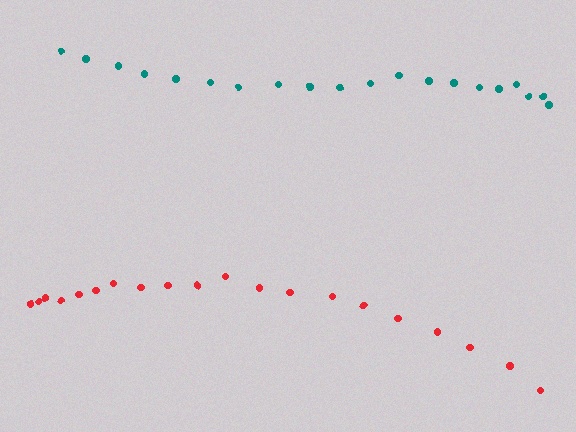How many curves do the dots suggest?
There are 2 distinct paths.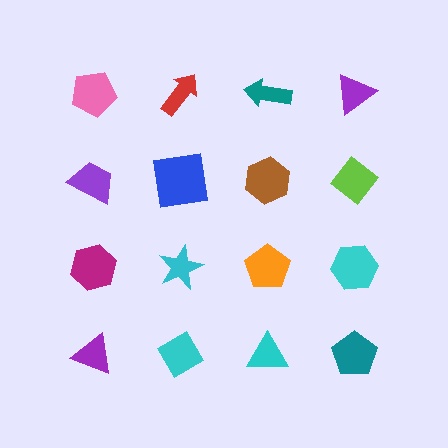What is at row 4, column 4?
A teal pentagon.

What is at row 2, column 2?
A blue square.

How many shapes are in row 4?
4 shapes.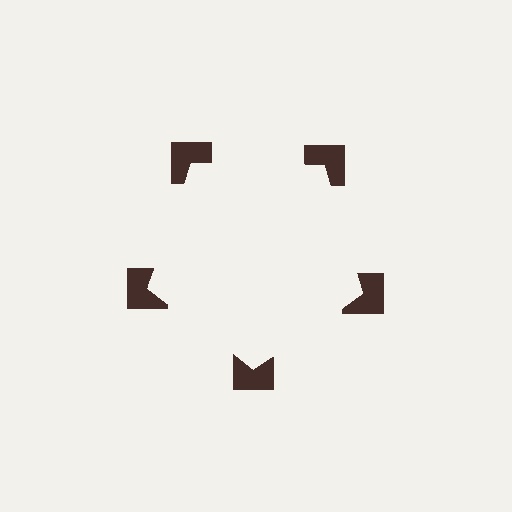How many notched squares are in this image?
There are 5 — one at each vertex of the illusory pentagon.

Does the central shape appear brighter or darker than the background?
It typically appears slightly brighter than the background, even though no actual brightness change is drawn.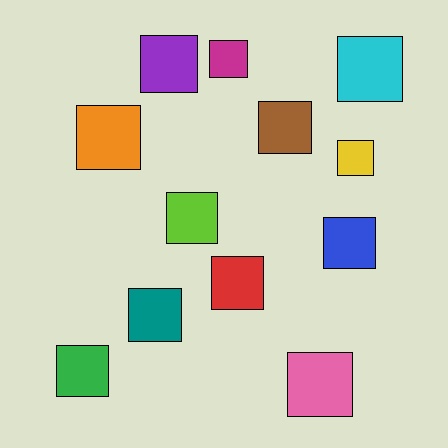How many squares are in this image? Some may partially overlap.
There are 12 squares.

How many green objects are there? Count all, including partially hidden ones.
There is 1 green object.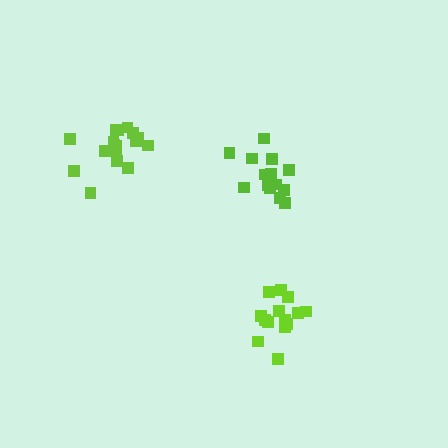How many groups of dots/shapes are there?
There are 3 groups.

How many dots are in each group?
Group 1: 17 dots, Group 2: 15 dots, Group 3: 16 dots (48 total).